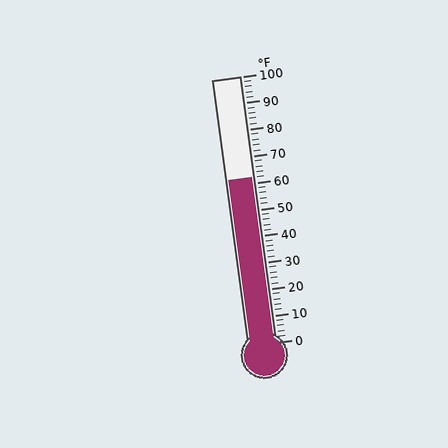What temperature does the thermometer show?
The thermometer shows approximately 62°F.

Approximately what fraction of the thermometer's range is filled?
The thermometer is filled to approximately 60% of its range.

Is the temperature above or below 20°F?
The temperature is above 20°F.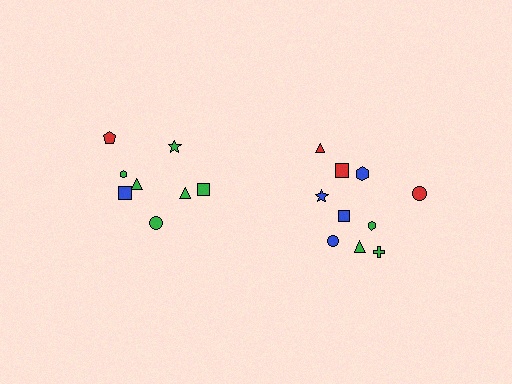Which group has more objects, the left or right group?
The right group.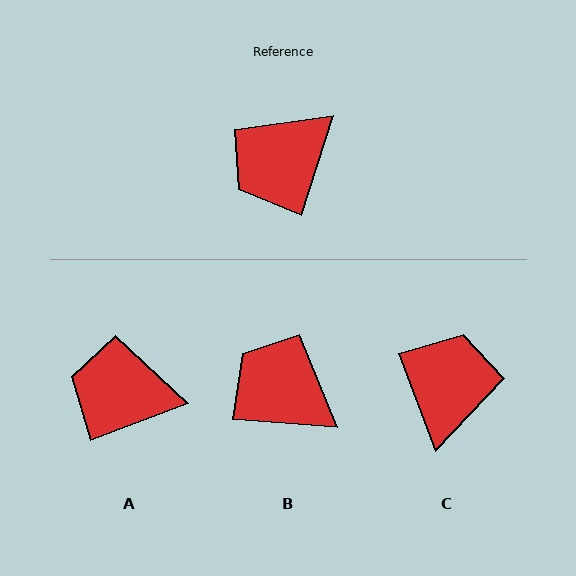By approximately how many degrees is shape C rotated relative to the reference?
Approximately 142 degrees clockwise.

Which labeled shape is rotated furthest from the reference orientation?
C, about 142 degrees away.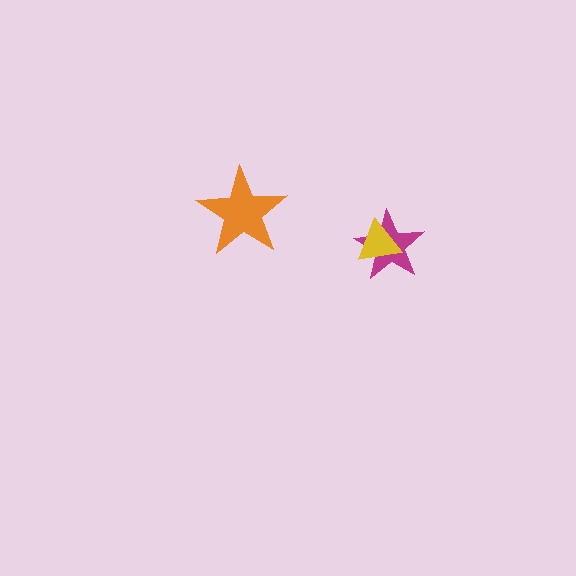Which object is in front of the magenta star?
The yellow triangle is in front of the magenta star.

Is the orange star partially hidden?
No, no other shape covers it.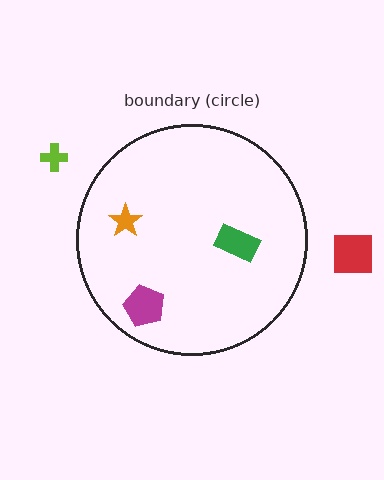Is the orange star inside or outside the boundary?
Inside.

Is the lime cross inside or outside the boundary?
Outside.